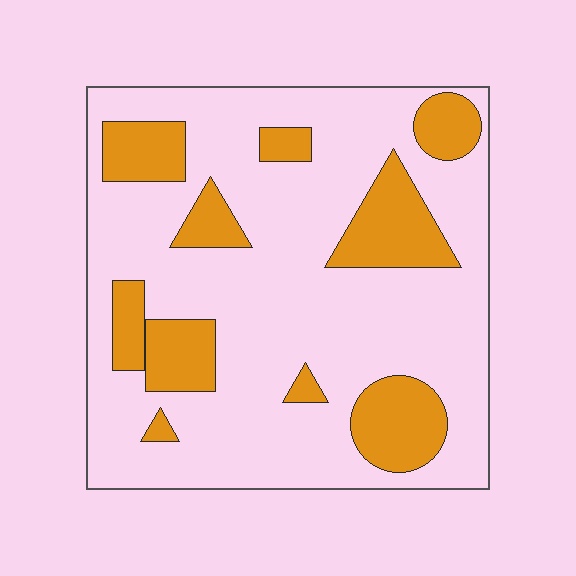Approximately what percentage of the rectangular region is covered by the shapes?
Approximately 25%.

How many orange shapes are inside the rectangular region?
10.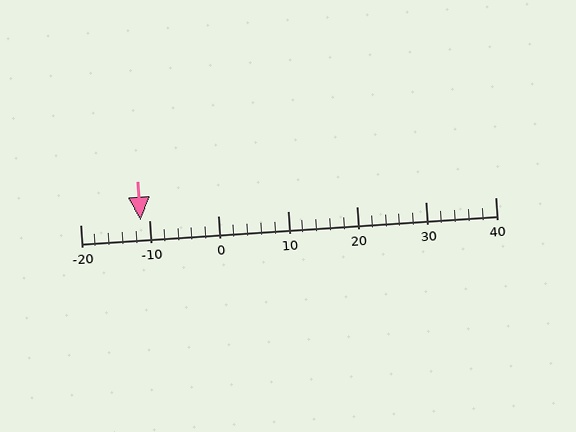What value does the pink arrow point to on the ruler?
The pink arrow points to approximately -11.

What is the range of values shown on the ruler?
The ruler shows values from -20 to 40.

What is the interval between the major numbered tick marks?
The major tick marks are spaced 10 units apart.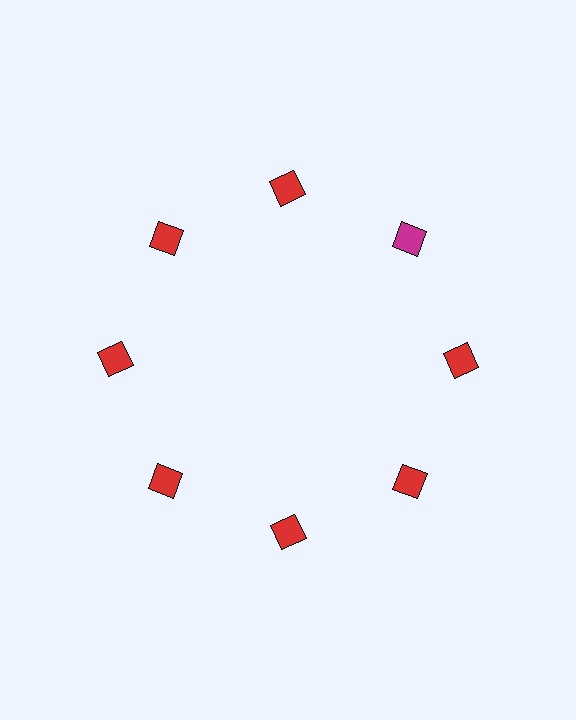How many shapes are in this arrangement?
There are 8 shapes arranged in a ring pattern.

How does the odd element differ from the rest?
It has a different color: magenta instead of red.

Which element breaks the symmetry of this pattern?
The magenta square at roughly the 2 o'clock position breaks the symmetry. All other shapes are red squares.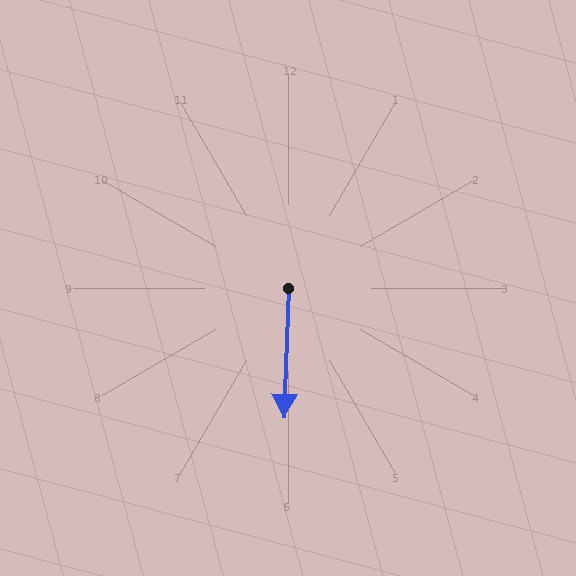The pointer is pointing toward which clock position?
Roughly 6 o'clock.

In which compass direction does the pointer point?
South.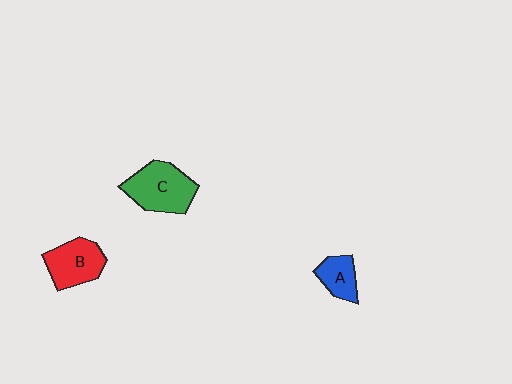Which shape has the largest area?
Shape C (green).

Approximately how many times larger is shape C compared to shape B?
Approximately 1.2 times.